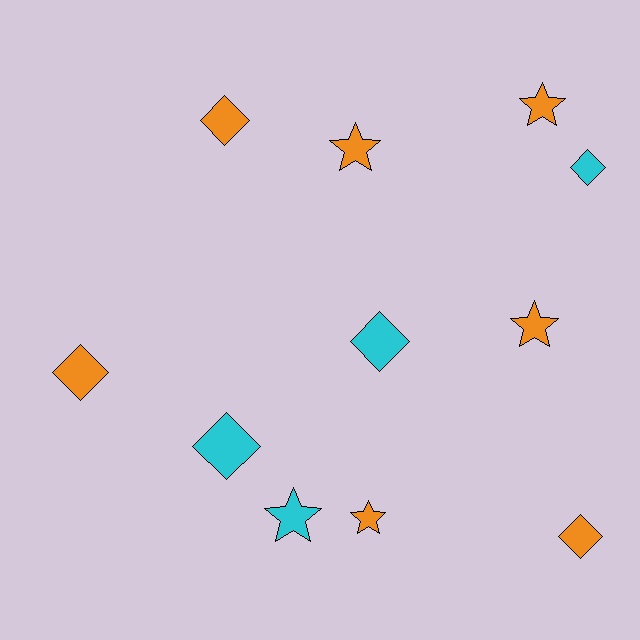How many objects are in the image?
There are 11 objects.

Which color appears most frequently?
Orange, with 7 objects.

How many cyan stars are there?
There is 1 cyan star.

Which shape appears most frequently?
Diamond, with 6 objects.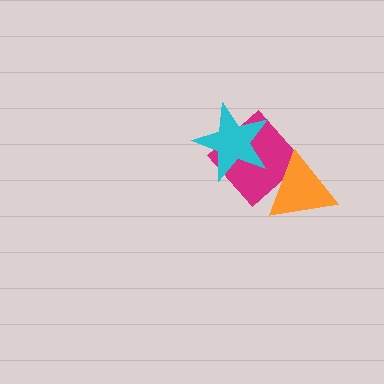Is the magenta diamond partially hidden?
Yes, it is partially covered by another shape.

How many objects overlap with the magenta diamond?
2 objects overlap with the magenta diamond.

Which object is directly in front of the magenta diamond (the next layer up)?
The orange triangle is directly in front of the magenta diamond.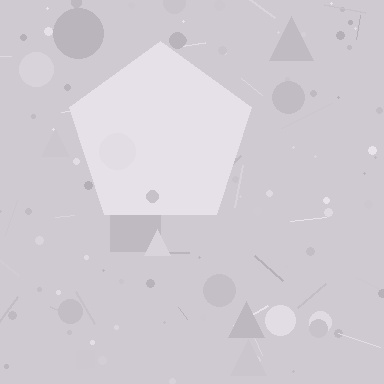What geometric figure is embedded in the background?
A pentagon is embedded in the background.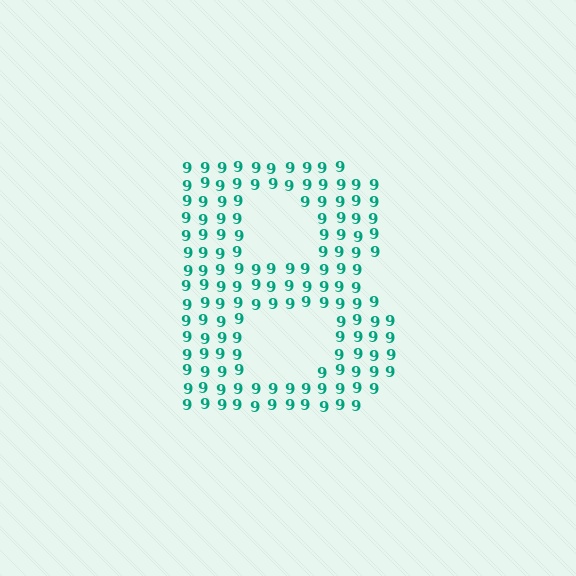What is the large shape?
The large shape is the letter B.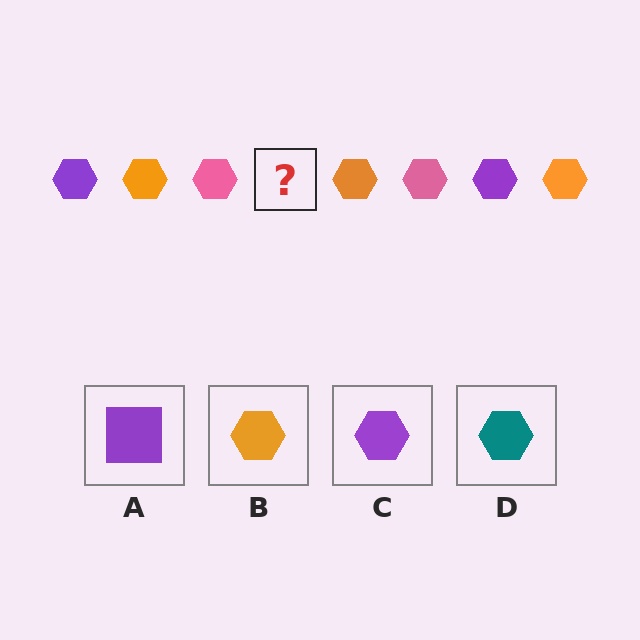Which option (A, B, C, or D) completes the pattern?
C.